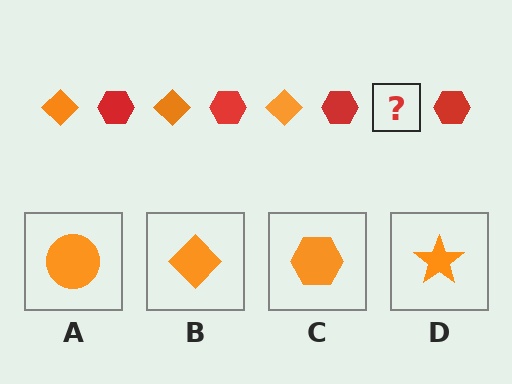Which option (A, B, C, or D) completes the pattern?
B.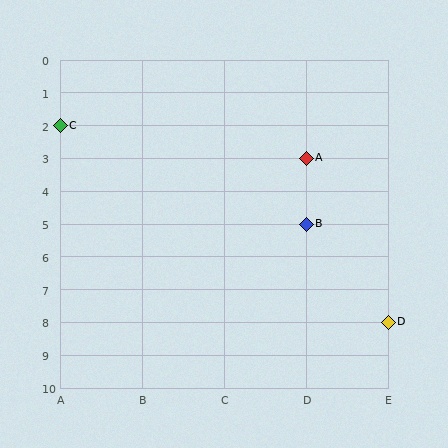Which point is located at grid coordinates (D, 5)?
Point B is at (D, 5).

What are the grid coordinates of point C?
Point C is at grid coordinates (A, 2).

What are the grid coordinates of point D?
Point D is at grid coordinates (E, 8).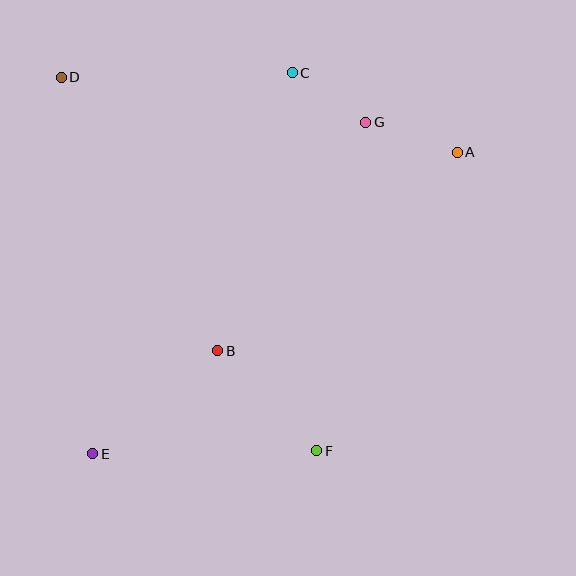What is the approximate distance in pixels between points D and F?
The distance between D and F is approximately 452 pixels.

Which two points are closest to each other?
Points C and G are closest to each other.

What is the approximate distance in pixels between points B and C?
The distance between B and C is approximately 288 pixels.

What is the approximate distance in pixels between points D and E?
The distance between D and E is approximately 378 pixels.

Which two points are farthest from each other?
Points A and E are farthest from each other.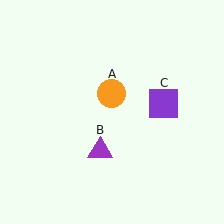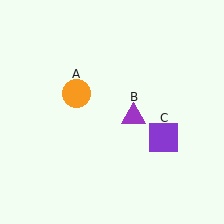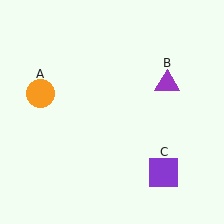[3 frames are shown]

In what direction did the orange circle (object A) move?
The orange circle (object A) moved left.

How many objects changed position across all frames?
3 objects changed position: orange circle (object A), purple triangle (object B), purple square (object C).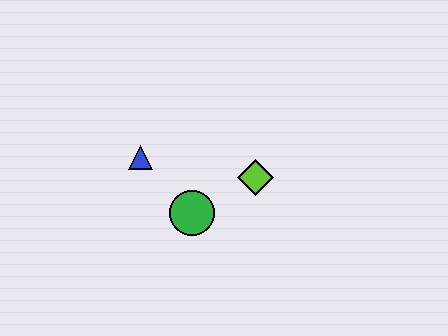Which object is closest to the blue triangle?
The green circle is closest to the blue triangle.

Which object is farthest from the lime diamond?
The blue triangle is farthest from the lime diamond.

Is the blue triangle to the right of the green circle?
No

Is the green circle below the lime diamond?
Yes